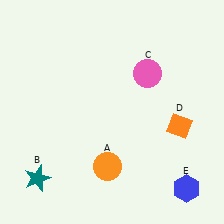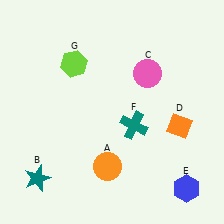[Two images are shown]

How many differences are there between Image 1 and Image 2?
There are 2 differences between the two images.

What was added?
A teal cross (F), a lime hexagon (G) were added in Image 2.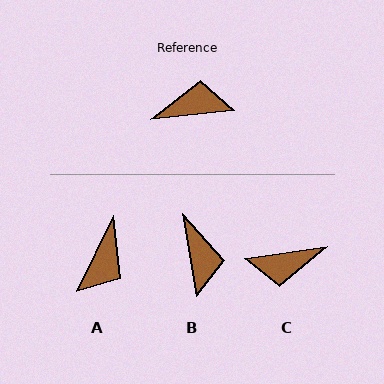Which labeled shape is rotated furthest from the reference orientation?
C, about 178 degrees away.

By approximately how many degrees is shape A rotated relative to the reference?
Approximately 122 degrees clockwise.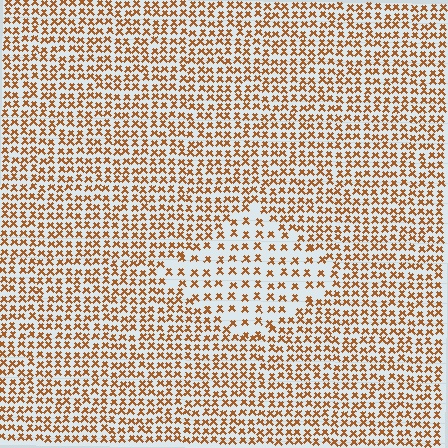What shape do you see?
I see a diamond.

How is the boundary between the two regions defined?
The boundary is defined by a change in element density (approximately 1.9x ratio). All elements are the same color, size, and shape.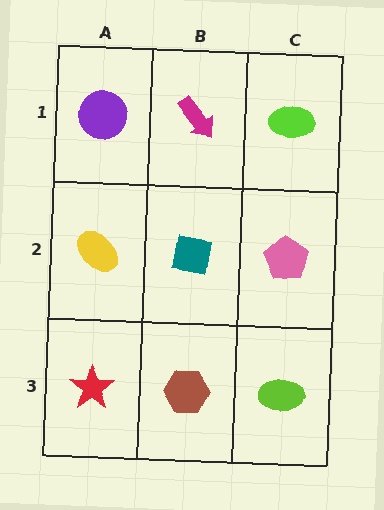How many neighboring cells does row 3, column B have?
3.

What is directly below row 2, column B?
A brown hexagon.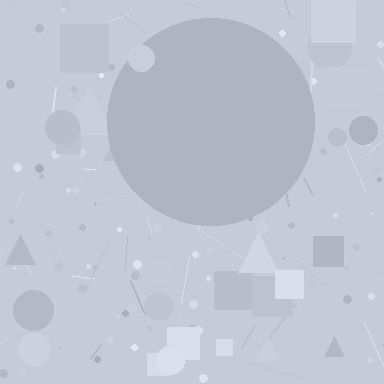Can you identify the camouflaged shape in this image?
The camouflaged shape is a circle.